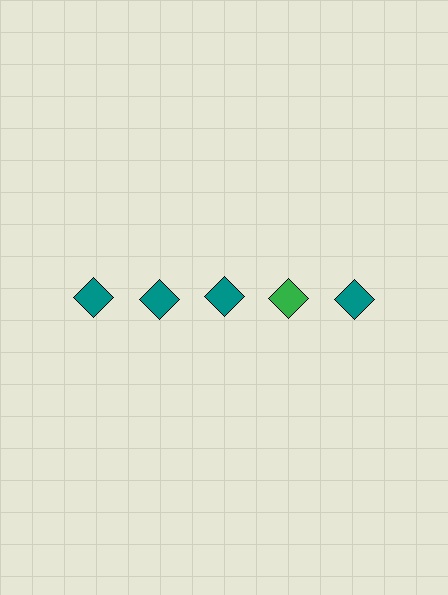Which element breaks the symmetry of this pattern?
The green diamond in the top row, second from right column breaks the symmetry. All other shapes are teal diamonds.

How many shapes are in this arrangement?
There are 5 shapes arranged in a grid pattern.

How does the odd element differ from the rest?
It has a different color: green instead of teal.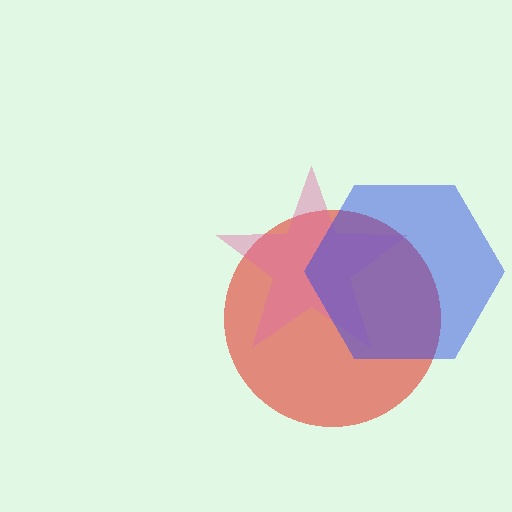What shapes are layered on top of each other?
The layered shapes are: a red circle, a pink star, a blue hexagon.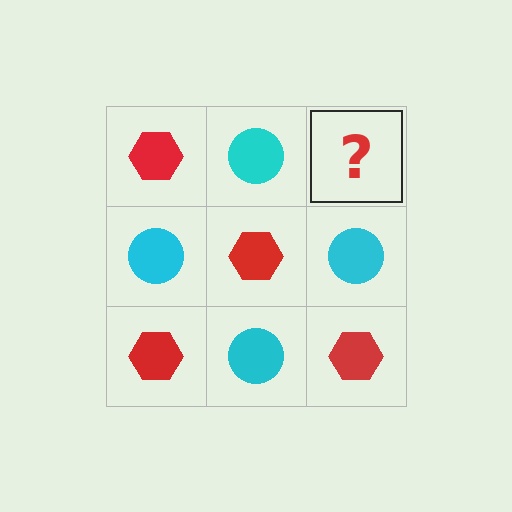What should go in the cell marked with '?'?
The missing cell should contain a red hexagon.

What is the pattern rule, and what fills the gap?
The rule is that it alternates red hexagon and cyan circle in a checkerboard pattern. The gap should be filled with a red hexagon.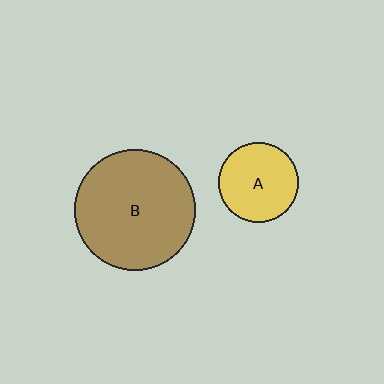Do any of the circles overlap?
No, none of the circles overlap.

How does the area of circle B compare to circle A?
Approximately 2.3 times.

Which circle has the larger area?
Circle B (brown).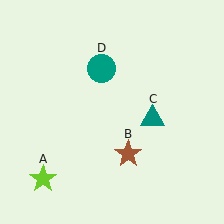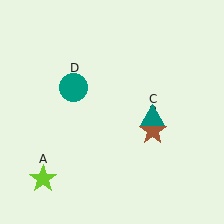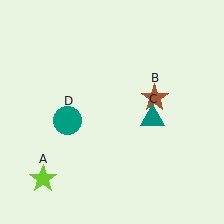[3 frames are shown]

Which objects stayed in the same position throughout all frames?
Lime star (object A) and teal triangle (object C) remained stationary.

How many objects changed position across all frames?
2 objects changed position: brown star (object B), teal circle (object D).